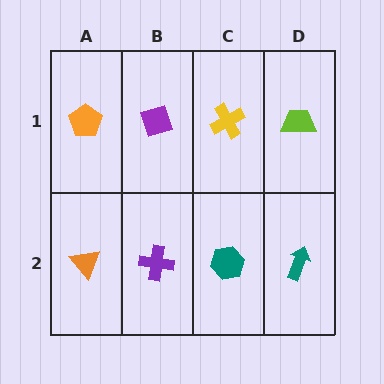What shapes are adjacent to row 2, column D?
A lime trapezoid (row 1, column D), a teal hexagon (row 2, column C).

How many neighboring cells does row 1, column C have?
3.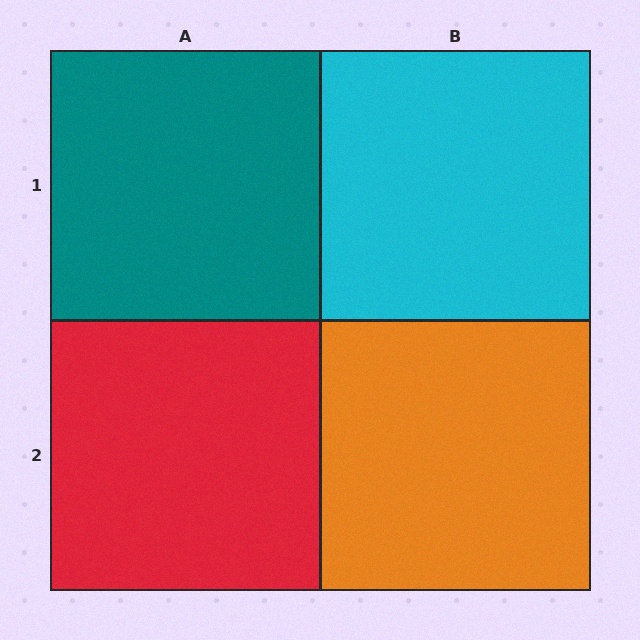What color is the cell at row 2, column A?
Red.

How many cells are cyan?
1 cell is cyan.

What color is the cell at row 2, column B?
Orange.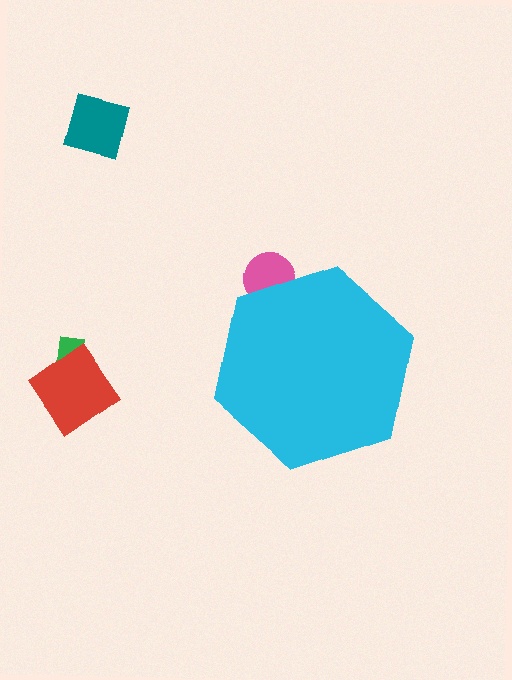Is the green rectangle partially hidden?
No, the green rectangle is fully visible.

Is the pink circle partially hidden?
Yes, the pink circle is partially hidden behind the cyan hexagon.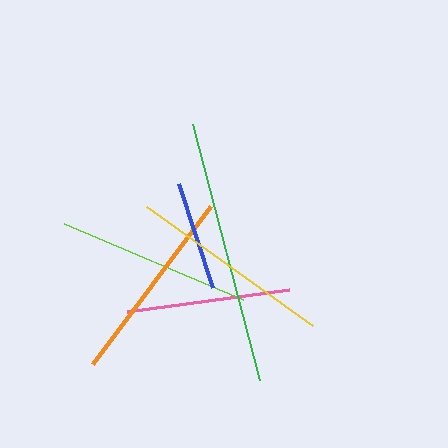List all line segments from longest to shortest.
From longest to shortest: green, yellow, orange, lime, pink, blue.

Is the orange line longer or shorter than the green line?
The green line is longer than the orange line.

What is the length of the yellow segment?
The yellow segment is approximately 204 pixels long.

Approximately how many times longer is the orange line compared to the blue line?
The orange line is approximately 1.8 times the length of the blue line.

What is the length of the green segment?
The green segment is approximately 265 pixels long.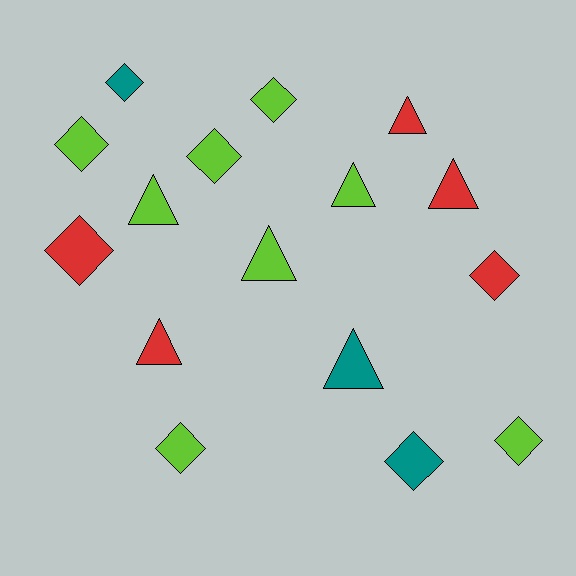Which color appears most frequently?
Lime, with 8 objects.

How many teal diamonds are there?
There are 2 teal diamonds.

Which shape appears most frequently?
Diamond, with 9 objects.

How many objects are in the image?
There are 16 objects.